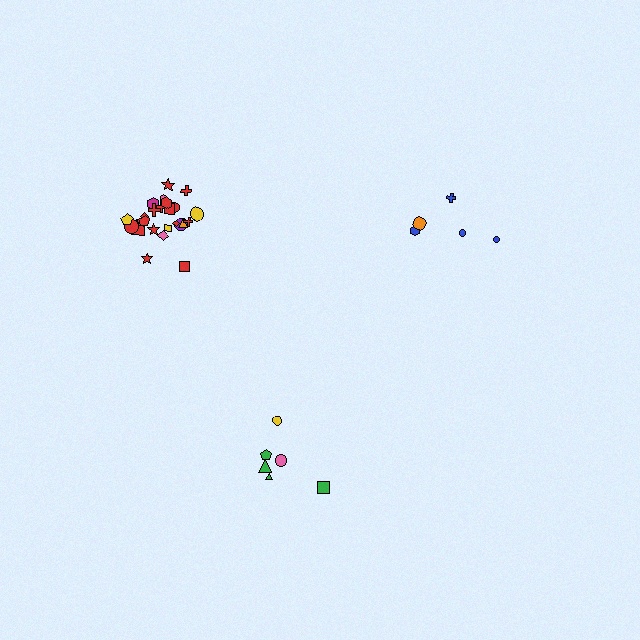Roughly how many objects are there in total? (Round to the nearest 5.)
Roughly 35 objects in total.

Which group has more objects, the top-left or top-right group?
The top-left group.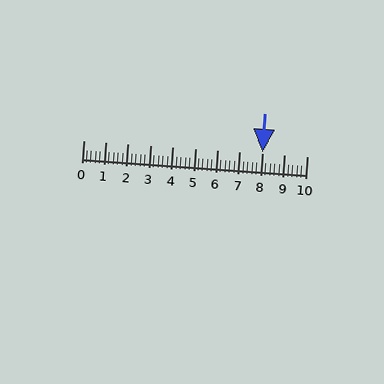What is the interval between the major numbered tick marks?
The major tick marks are spaced 1 units apart.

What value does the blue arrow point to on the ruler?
The blue arrow points to approximately 8.0.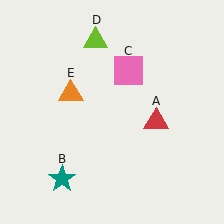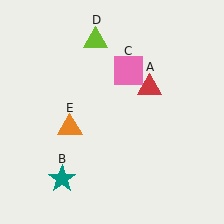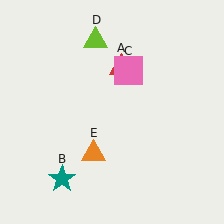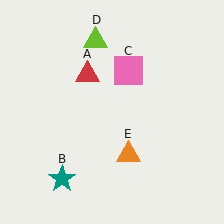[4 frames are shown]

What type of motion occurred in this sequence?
The red triangle (object A), orange triangle (object E) rotated counterclockwise around the center of the scene.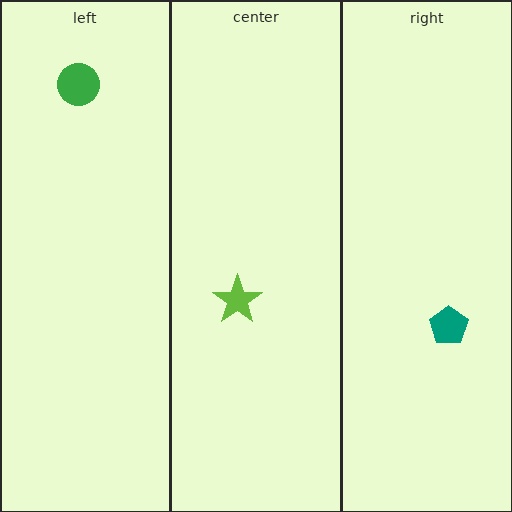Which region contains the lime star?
The center region.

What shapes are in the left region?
The green circle.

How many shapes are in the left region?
1.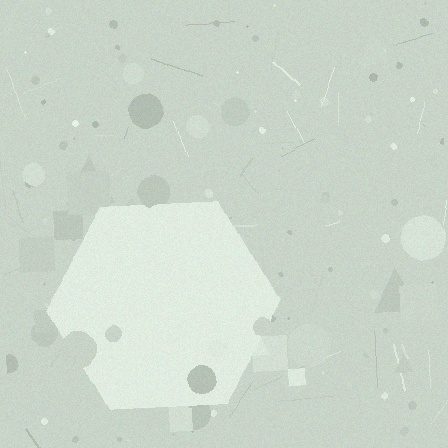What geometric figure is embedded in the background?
A hexagon is embedded in the background.